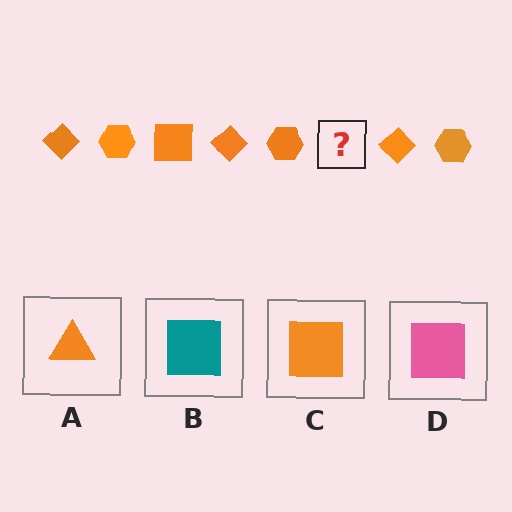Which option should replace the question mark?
Option C.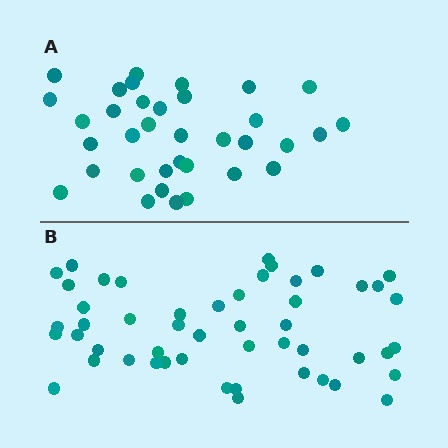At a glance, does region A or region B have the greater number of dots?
Region B (the bottom region) has more dots.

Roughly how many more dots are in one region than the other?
Region B has approximately 15 more dots than region A.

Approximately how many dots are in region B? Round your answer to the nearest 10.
About 50 dots.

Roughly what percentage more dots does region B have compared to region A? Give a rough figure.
About 45% more.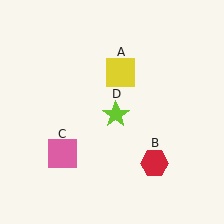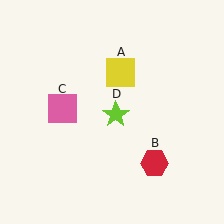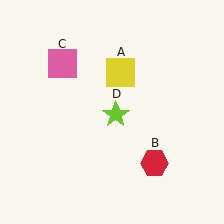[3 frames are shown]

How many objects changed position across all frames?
1 object changed position: pink square (object C).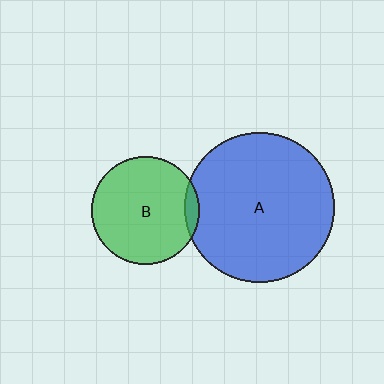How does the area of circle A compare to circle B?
Approximately 1.9 times.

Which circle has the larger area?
Circle A (blue).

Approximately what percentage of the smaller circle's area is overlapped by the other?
Approximately 5%.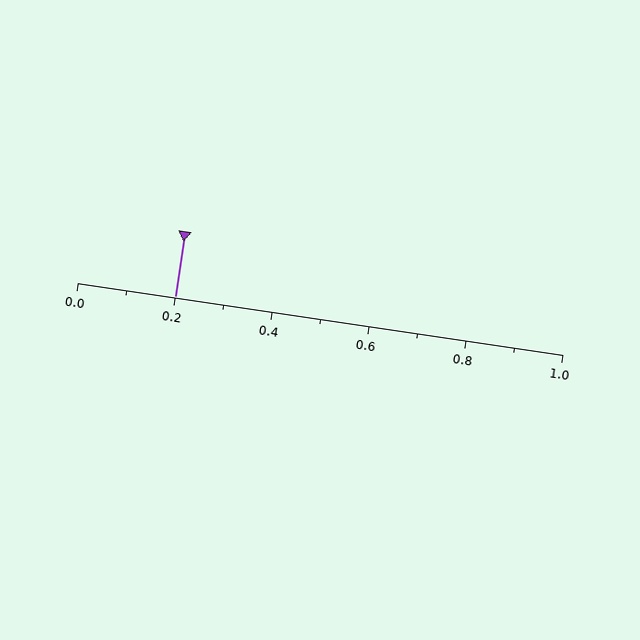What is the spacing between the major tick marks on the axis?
The major ticks are spaced 0.2 apart.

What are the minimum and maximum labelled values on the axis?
The axis runs from 0.0 to 1.0.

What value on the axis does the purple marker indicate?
The marker indicates approximately 0.2.